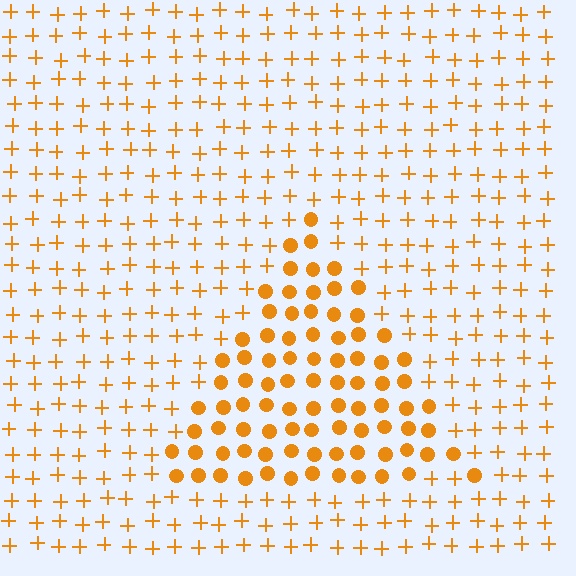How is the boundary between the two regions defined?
The boundary is defined by a change in element shape: circles inside vs. plus signs outside. All elements share the same color and spacing.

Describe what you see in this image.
The image is filled with small orange elements arranged in a uniform grid. A triangle-shaped region contains circles, while the surrounding area contains plus signs. The boundary is defined purely by the change in element shape.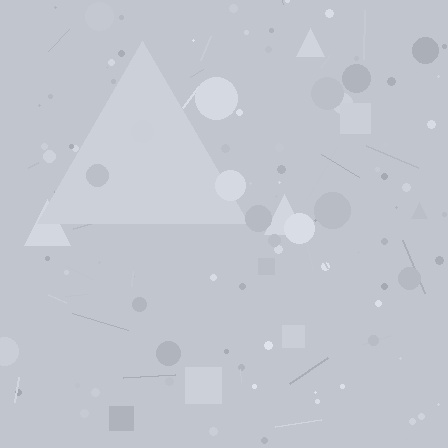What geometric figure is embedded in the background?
A triangle is embedded in the background.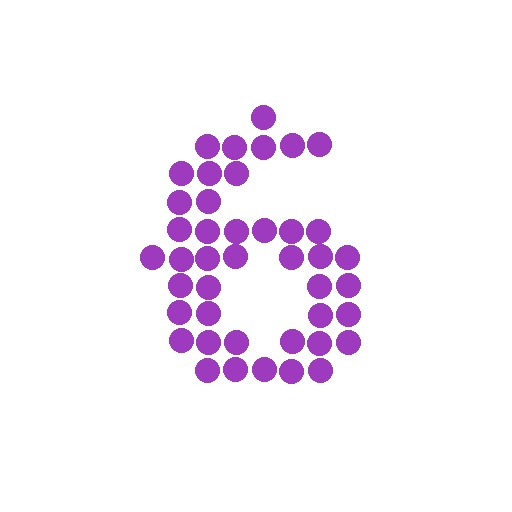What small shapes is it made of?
It is made of small circles.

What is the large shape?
The large shape is the digit 6.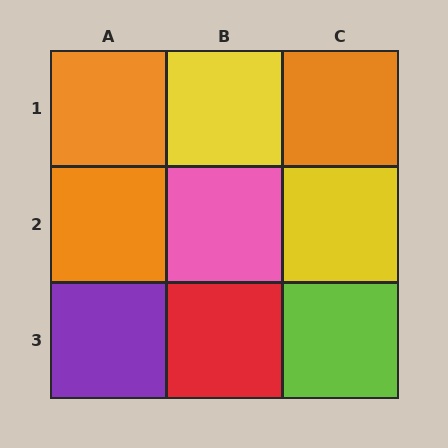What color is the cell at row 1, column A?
Orange.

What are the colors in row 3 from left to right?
Purple, red, lime.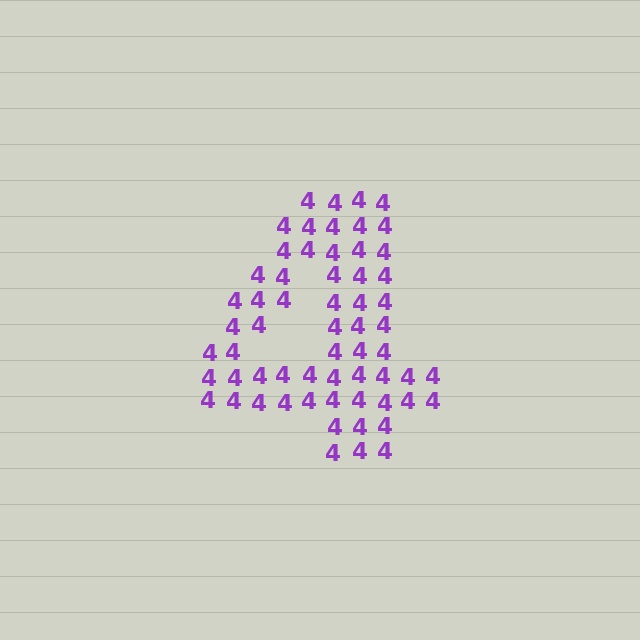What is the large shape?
The large shape is the digit 4.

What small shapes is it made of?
It is made of small digit 4's.